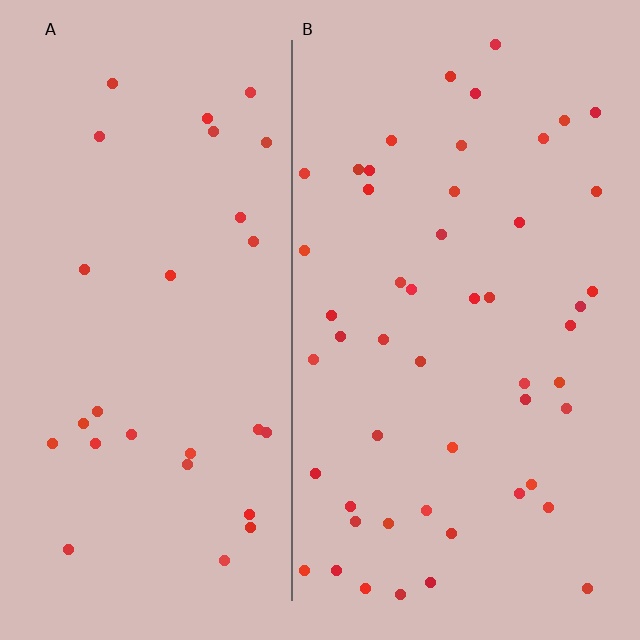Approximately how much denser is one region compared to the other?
Approximately 1.8× — region B over region A.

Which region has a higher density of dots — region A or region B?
B (the right).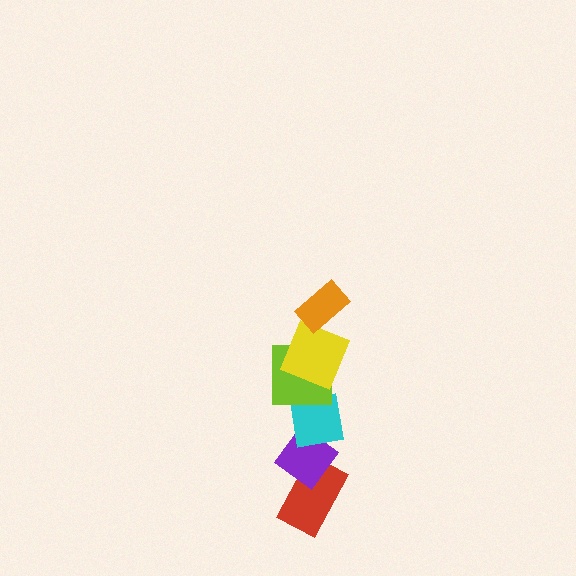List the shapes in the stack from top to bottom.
From top to bottom: the orange rectangle, the yellow square, the lime square, the cyan square, the purple diamond, the red rectangle.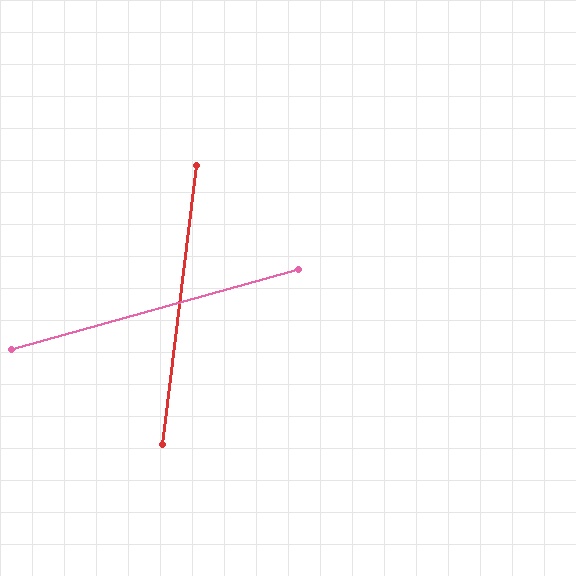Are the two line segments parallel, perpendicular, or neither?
Neither parallel nor perpendicular — they differ by about 67°.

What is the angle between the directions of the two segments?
Approximately 67 degrees.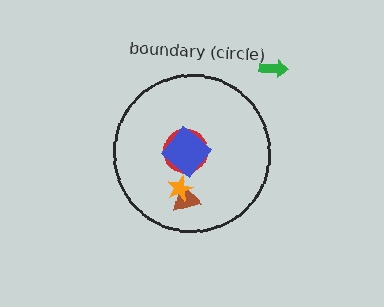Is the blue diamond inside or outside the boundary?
Inside.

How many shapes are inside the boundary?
4 inside, 1 outside.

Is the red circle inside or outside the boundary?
Inside.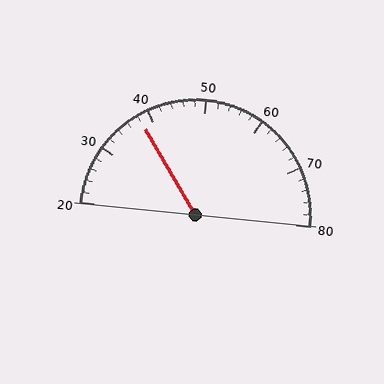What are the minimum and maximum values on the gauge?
The gauge ranges from 20 to 80.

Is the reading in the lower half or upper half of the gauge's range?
The reading is in the lower half of the range (20 to 80).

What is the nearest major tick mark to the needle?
The nearest major tick mark is 40.